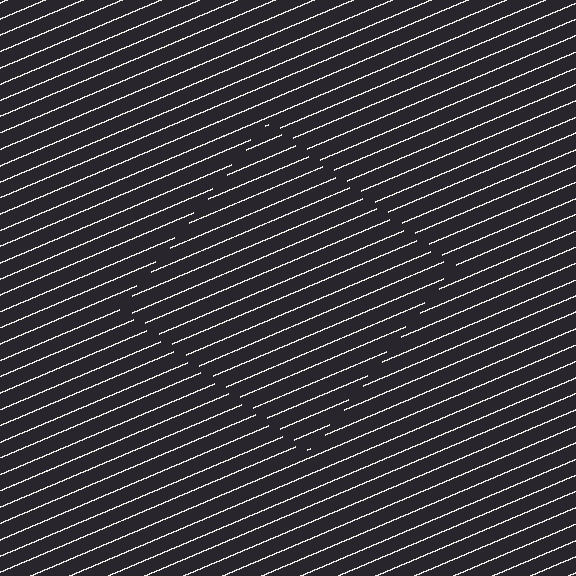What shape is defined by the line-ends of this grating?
An illusory square. The interior of the shape contains the same grating, shifted by half a period — the contour is defined by the phase discontinuity where line-ends from the inner and outer gratings abut.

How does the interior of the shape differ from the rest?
The interior of the shape contains the same grating, shifted by half a period — the contour is defined by the phase discontinuity where line-ends from the inner and outer gratings abut.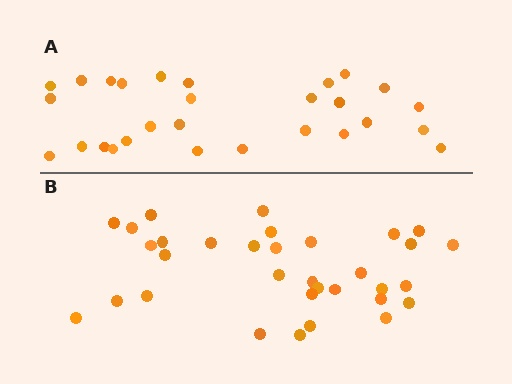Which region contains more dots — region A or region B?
Region B (the bottom region) has more dots.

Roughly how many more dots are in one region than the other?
Region B has about 5 more dots than region A.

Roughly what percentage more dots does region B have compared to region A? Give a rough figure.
About 20% more.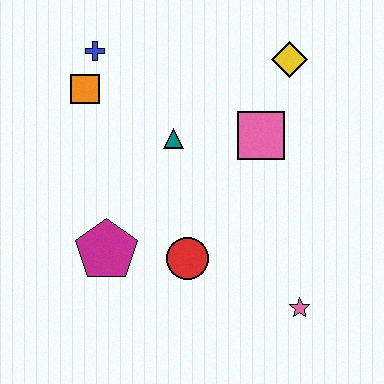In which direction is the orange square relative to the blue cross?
The orange square is below the blue cross.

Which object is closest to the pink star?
The red circle is closest to the pink star.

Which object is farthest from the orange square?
The pink star is farthest from the orange square.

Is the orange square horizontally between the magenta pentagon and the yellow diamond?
No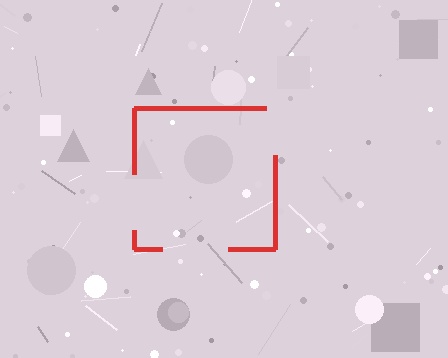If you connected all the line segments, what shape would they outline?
They would outline a square.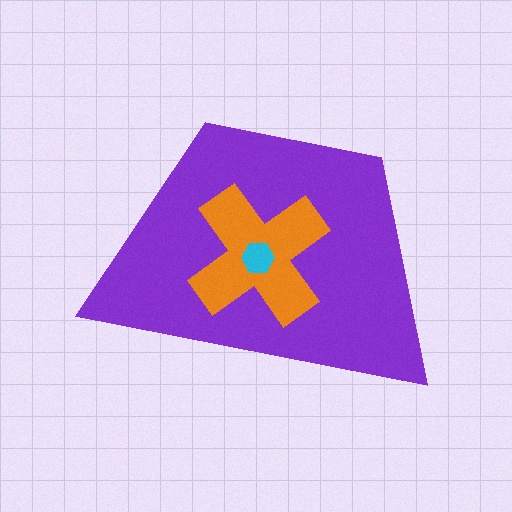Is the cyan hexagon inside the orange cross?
Yes.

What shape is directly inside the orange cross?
The cyan hexagon.